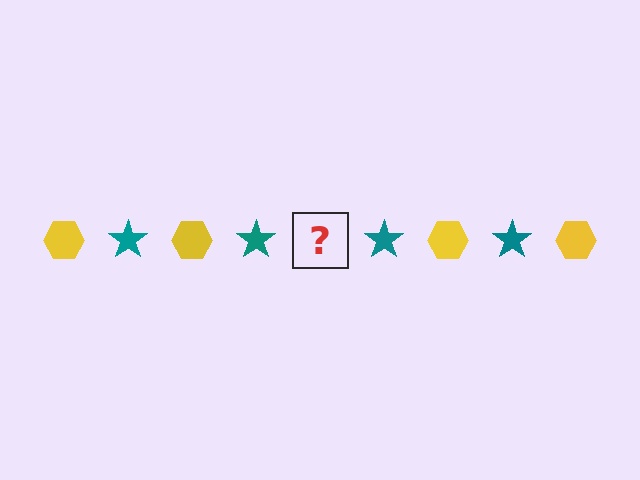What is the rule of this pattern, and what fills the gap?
The rule is that the pattern alternates between yellow hexagon and teal star. The gap should be filled with a yellow hexagon.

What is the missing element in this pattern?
The missing element is a yellow hexagon.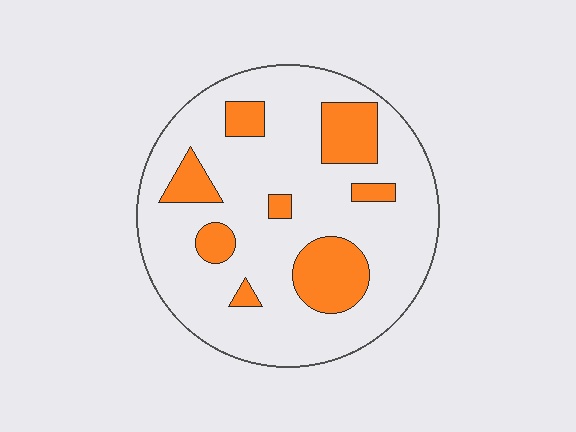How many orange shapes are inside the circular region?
8.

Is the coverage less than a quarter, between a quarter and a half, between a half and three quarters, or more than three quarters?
Less than a quarter.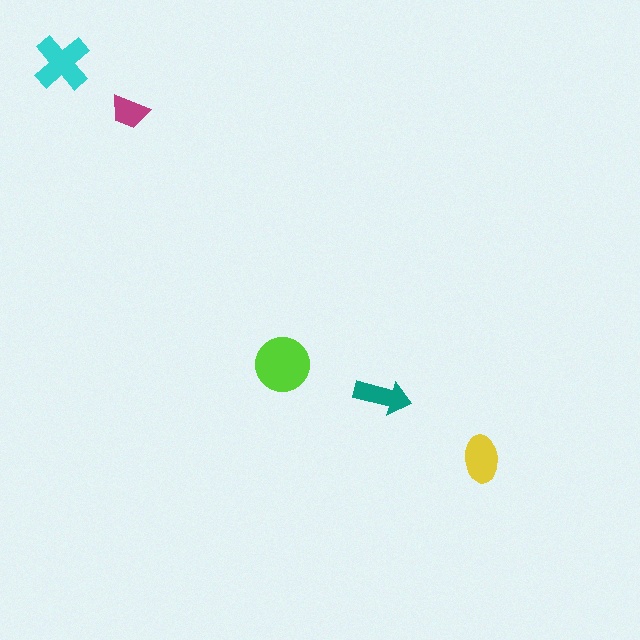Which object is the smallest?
The magenta trapezoid.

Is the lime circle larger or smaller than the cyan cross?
Larger.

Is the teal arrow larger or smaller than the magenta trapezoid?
Larger.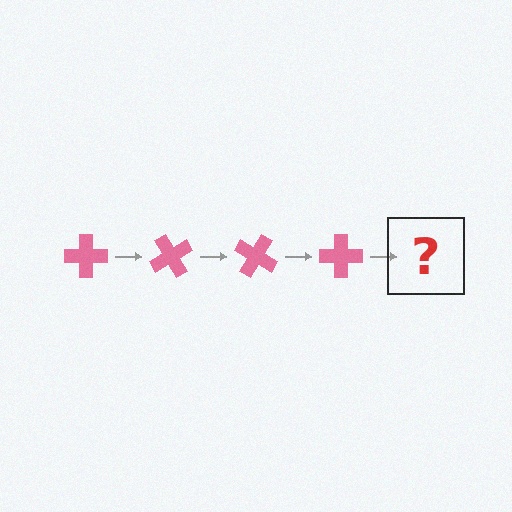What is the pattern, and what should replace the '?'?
The pattern is that the cross rotates 60 degrees each step. The '?' should be a pink cross rotated 240 degrees.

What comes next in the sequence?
The next element should be a pink cross rotated 240 degrees.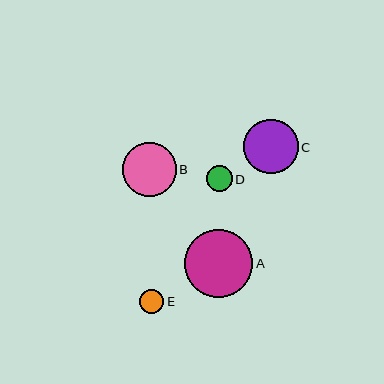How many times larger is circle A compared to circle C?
Circle A is approximately 1.3 times the size of circle C.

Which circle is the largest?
Circle A is the largest with a size of approximately 68 pixels.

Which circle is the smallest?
Circle E is the smallest with a size of approximately 24 pixels.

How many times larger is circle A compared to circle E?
Circle A is approximately 2.8 times the size of circle E.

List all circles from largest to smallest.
From largest to smallest: A, C, B, D, E.